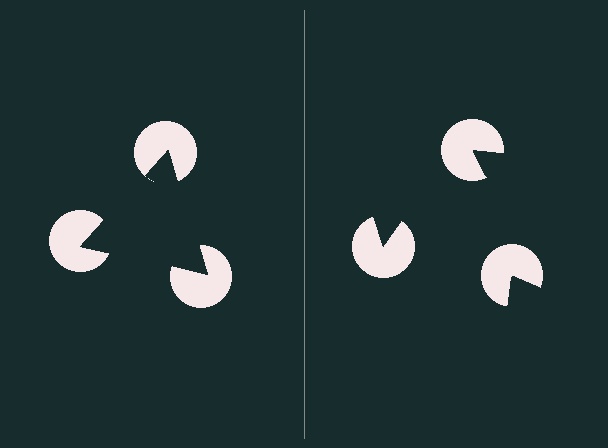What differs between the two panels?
The pac-man discs are positioned identically on both sides; only the wedge orientations differ. On the left they align to a triangle; on the right they are misaligned.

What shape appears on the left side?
An illusory triangle.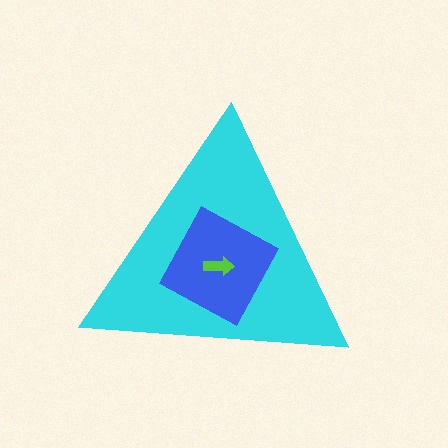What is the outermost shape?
The cyan triangle.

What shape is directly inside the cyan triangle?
The blue diamond.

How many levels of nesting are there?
3.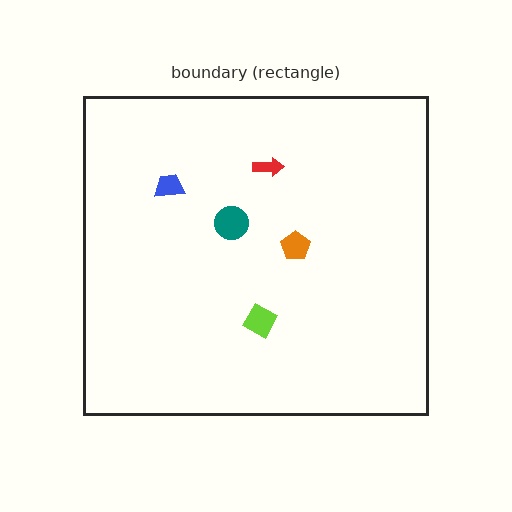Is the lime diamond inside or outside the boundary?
Inside.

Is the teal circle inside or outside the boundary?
Inside.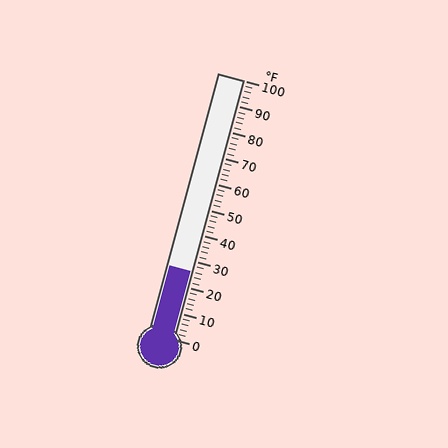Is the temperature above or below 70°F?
The temperature is below 70°F.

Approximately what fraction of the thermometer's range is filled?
The thermometer is filled to approximately 25% of its range.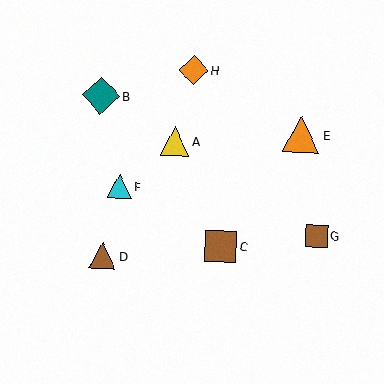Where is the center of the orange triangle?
The center of the orange triangle is at (301, 135).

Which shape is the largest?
The teal diamond (labeled B) is the largest.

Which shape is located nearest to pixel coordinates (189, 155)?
The yellow triangle (labeled A) at (175, 141) is nearest to that location.